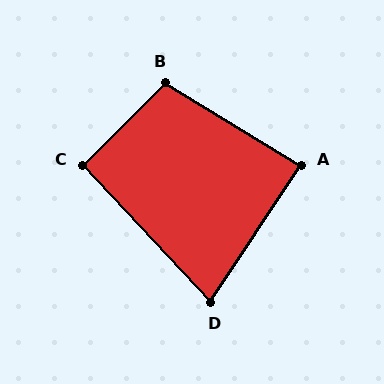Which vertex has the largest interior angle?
B, at approximately 104 degrees.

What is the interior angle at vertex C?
Approximately 92 degrees (approximately right).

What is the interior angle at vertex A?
Approximately 88 degrees (approximately right).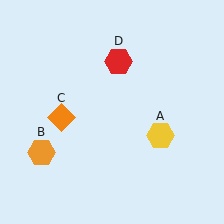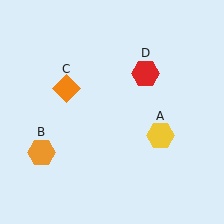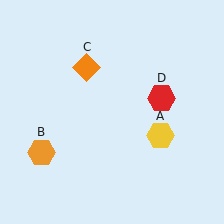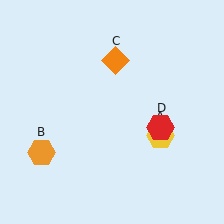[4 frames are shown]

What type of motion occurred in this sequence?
The orange diamond (object C), red hexagon (object D) rotated clockwise around the center of the scene.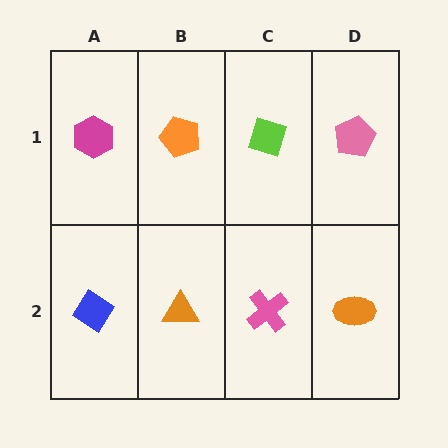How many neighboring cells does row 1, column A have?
2.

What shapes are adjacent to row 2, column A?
A magenta hexagon (row 1, column A), an orange triangle (row 2, column B).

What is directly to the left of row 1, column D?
A lime diamond.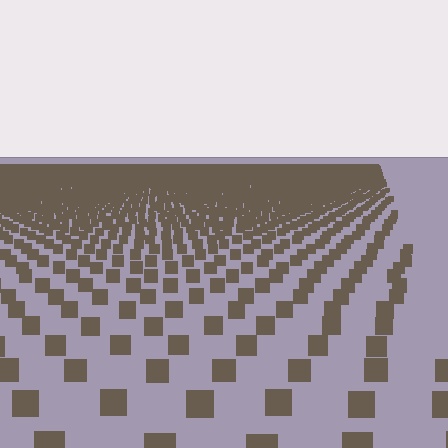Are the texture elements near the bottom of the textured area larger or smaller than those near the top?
Larger. Near the bottom, elements are closer to the viewer and appear at a bigger on-screen size.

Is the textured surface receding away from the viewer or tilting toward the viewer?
The surface is receding away from the viewer. Texture elements get smaller and denser toward the top.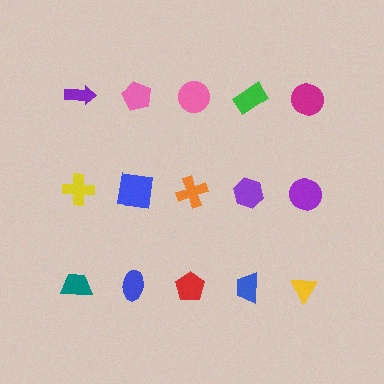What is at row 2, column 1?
A yellow cross.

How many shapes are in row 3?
5 shapes.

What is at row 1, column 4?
A green rectangle.